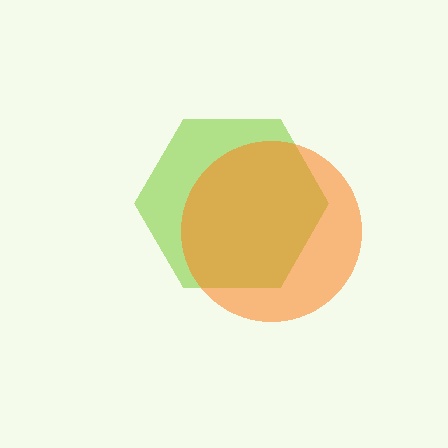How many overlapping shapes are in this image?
There are 2 overlapping shapes in the image.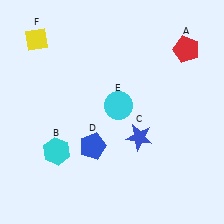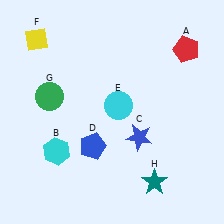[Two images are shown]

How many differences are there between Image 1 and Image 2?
There are 2 differences between the two images.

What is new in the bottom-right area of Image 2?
A teal star (H) was added in the bottom-right area of Image 2.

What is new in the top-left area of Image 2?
A green circle (G) was added in the top-left area of Image 2.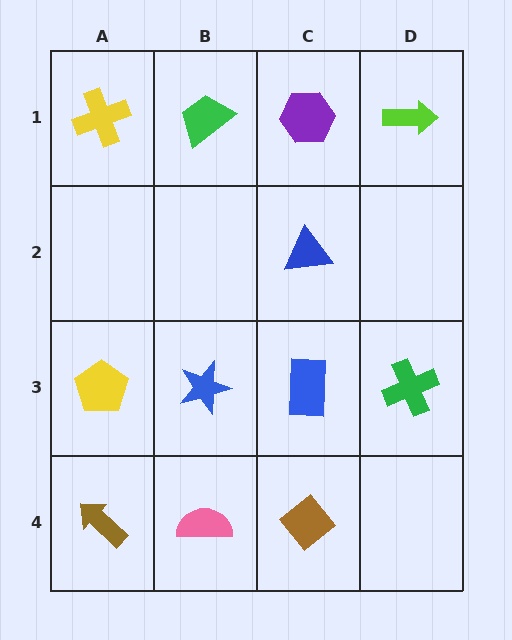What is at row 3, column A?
A yellow pentagon.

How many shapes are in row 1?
4 shapes.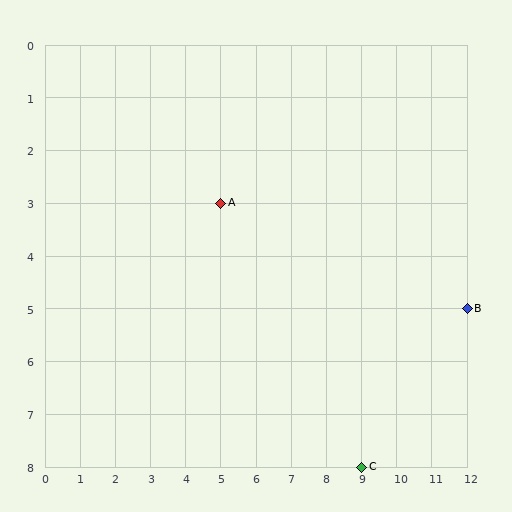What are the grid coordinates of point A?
Point A is at grid coordinates (5, 3).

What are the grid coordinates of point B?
Point B is at grid coordinates (12, 5).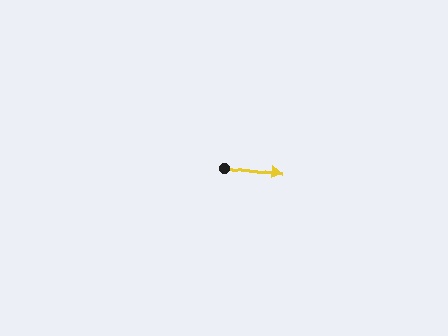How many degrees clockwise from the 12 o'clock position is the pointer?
Approximately 97 degrees.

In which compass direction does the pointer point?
East.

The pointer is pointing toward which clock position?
Roughly 3 o'clock.